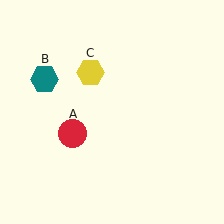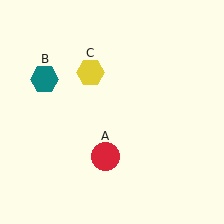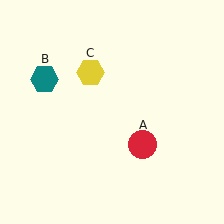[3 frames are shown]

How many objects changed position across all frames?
1 object changed position: red circle (object A).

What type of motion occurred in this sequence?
The red circle (object A) rotated counterclockwise around the center of the scene.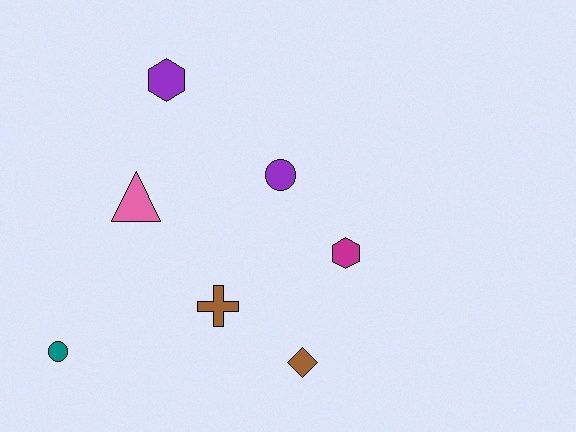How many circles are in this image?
There are 2 circles.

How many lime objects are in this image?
There are no lime objects.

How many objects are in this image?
There are 7 objects.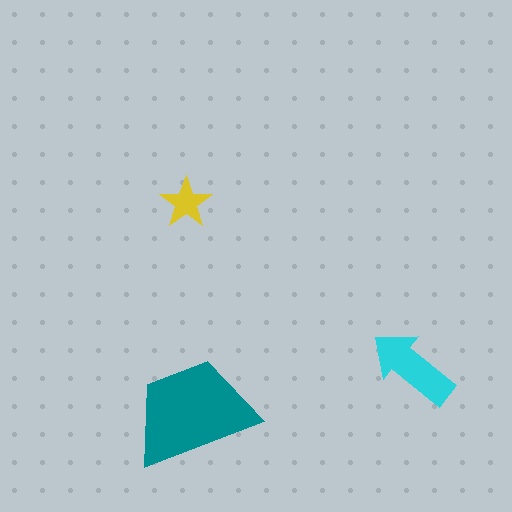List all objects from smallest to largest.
The yellow star, the cyan arrow, the teal trapezoid.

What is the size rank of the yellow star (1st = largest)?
3rd.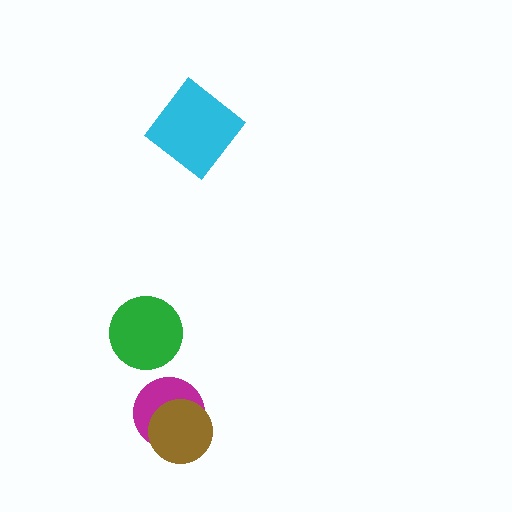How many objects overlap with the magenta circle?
1 object overlaps with the magenta circle.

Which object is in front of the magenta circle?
The brown circle is in front of the magenta circle.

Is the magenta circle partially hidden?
Yes, it is partially covered by another shape.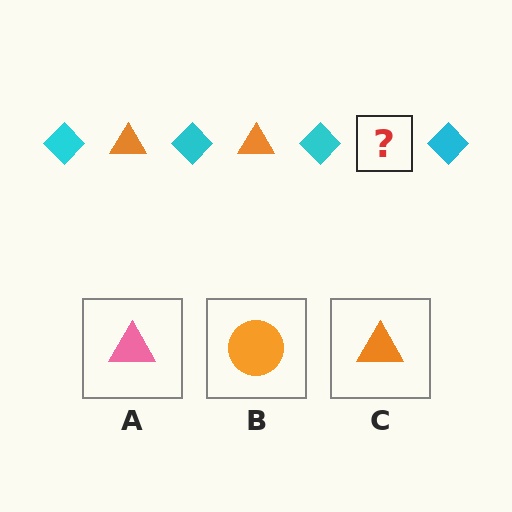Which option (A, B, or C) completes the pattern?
C.